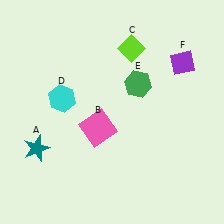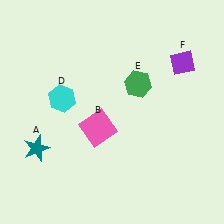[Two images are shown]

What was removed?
The lime diamond (C) was removed in Image 2.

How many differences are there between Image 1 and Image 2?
There is 1 difference between the two images.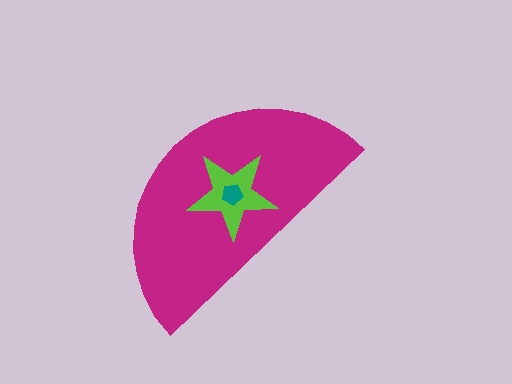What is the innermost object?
The teal pentagon.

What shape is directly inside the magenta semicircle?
The lime star.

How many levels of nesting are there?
3.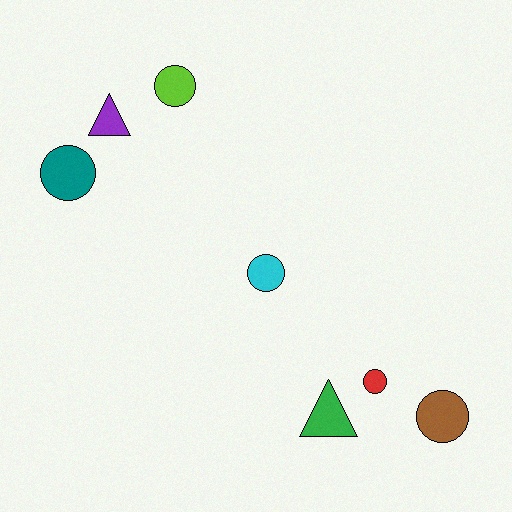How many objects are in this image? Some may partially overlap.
There are 7 objects.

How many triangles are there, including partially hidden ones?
There are 2 triangles.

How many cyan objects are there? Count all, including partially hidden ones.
There is 1 cyan object.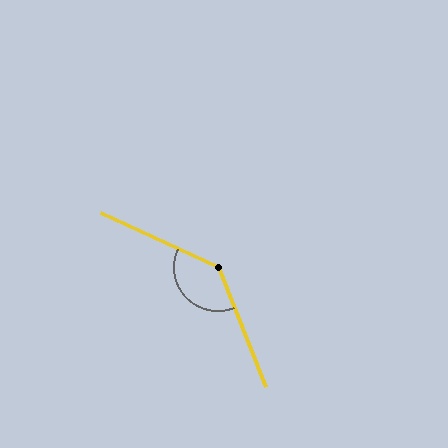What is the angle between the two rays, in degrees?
Approximately 136 degrees.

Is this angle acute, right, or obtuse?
It is obtuse.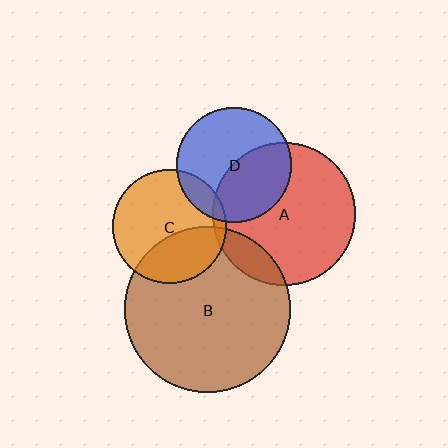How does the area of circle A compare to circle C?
Approximately 1.6 times.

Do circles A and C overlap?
Yes.